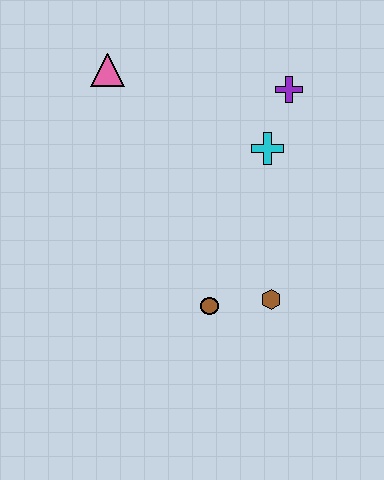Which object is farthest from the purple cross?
The brown circle is farthest from the purple cross.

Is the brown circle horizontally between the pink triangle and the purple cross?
Yes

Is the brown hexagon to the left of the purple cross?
Yes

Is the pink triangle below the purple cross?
No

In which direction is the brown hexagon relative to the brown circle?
The brown hexagon is to the right of the brown circle.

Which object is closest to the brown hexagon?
The brown circle is closest to the brown hexagon.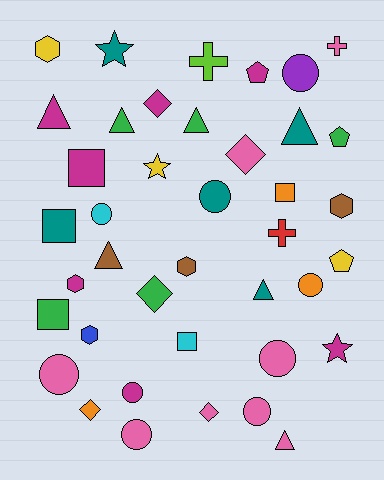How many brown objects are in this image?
There are 3 brown objects.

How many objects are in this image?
There are 40 objects.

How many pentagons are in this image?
There are 3 pentagons.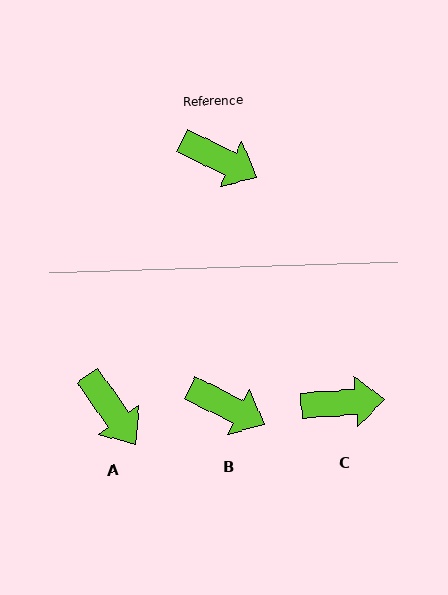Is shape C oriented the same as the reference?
No, it is off by about 30 degrees.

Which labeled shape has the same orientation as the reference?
B.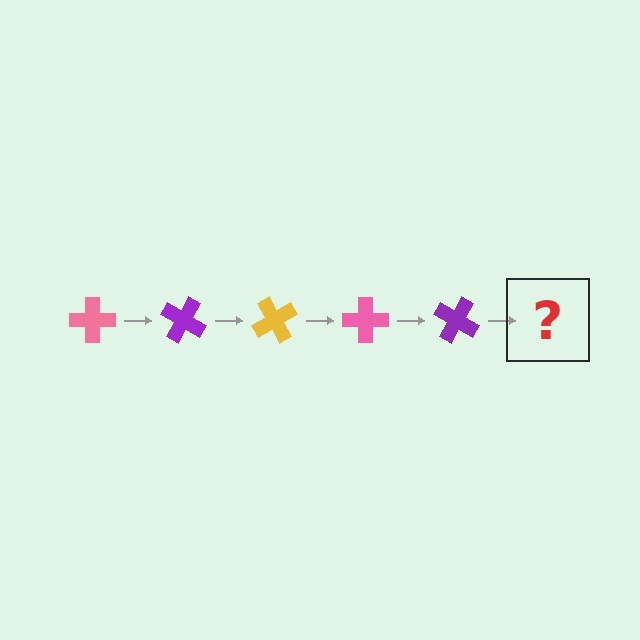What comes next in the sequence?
The next element should be a yellow cross, rotated 150 degrees from the start.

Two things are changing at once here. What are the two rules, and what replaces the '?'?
The two rules are that it rotates 30 degrees each step and the color cycles through pink, purple, and yellow. The '?' should be a yellow cross, rotated 150 degrees from the start.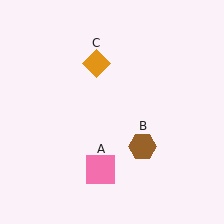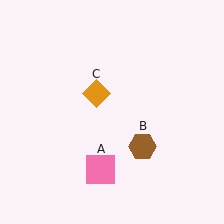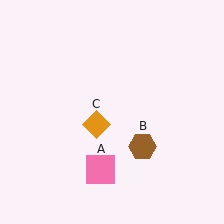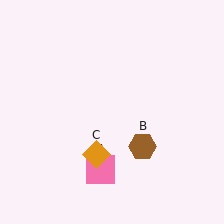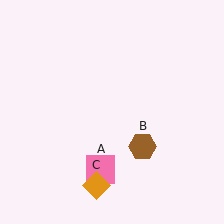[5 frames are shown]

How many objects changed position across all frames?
1 object changed position: orange diamond (object C).